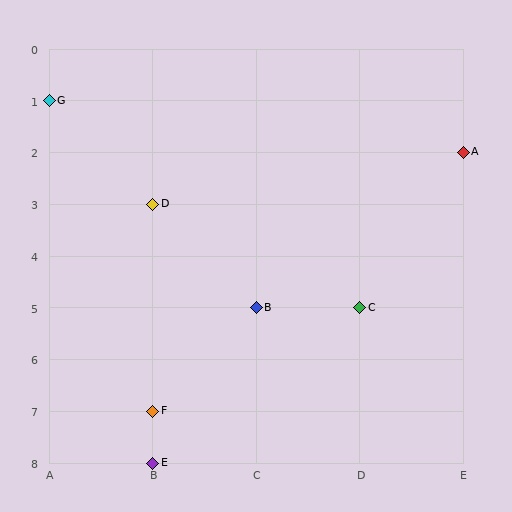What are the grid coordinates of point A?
Point A is at grid coordinates (E, 2).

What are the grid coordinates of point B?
Point B is at grid coordinates (C, 5).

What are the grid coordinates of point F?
Point F is at grid coordinates (B, 7).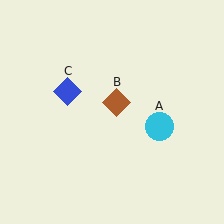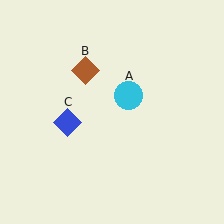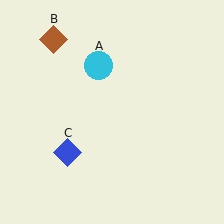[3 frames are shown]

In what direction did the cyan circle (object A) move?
The cyan circle (object A) moved up and to the left.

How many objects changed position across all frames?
3 objects changed position: cyan circle (object A), brown diamond (object B), blue diamond (object C).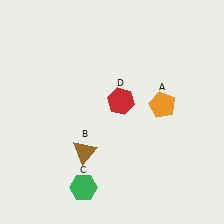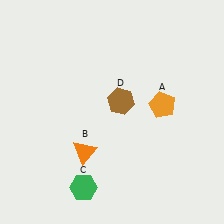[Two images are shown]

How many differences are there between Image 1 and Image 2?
There are 2 differences between the two images.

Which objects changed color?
B changed from brown to orange. D changed from red to brown.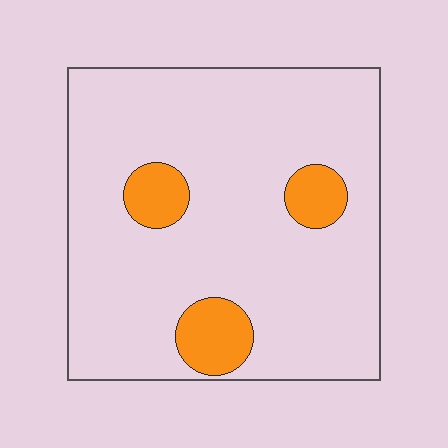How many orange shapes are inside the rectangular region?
3.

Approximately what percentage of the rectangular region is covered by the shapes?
Approximately 10%.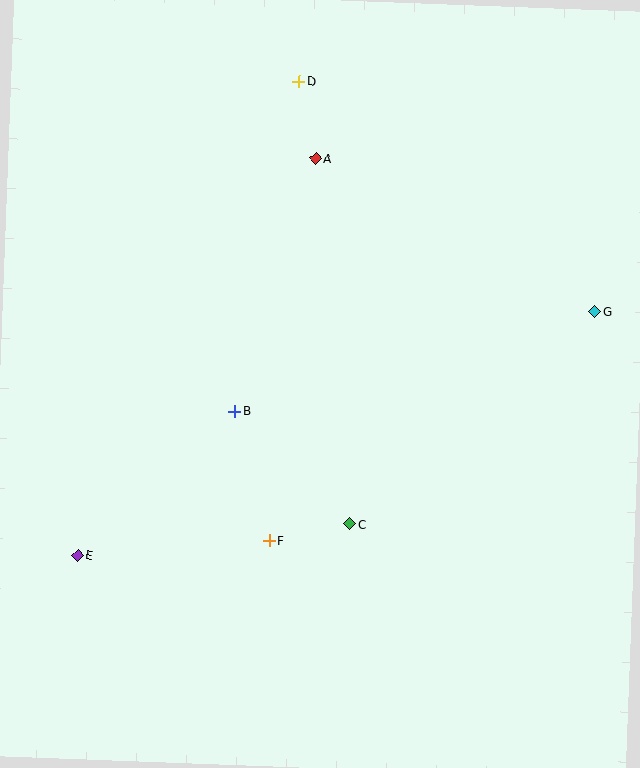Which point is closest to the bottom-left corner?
Point E is closest to the bottom-left corner.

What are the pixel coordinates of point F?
Point F is at (270, 540).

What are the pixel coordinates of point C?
Point C is at (349, 524).